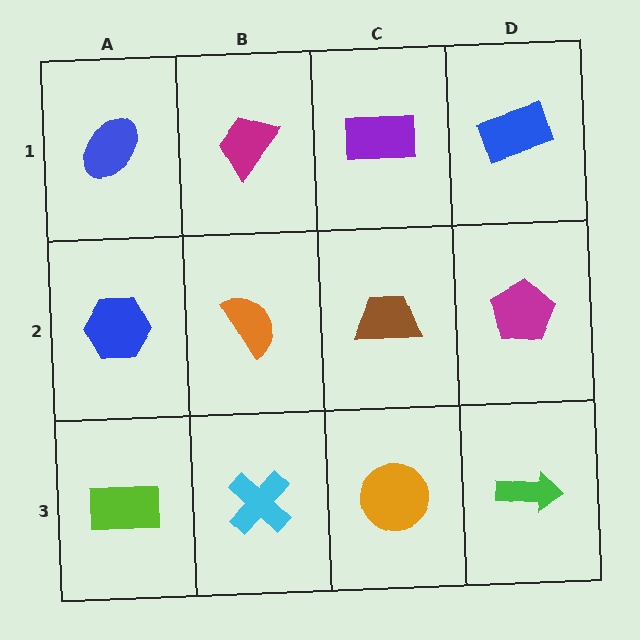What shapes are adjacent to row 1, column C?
A brown trapezoid (row 2, column C), a magenta trapezoid (row 1, column B), a blue rectangle (row 1, column D).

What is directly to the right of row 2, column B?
A brown trapezoid.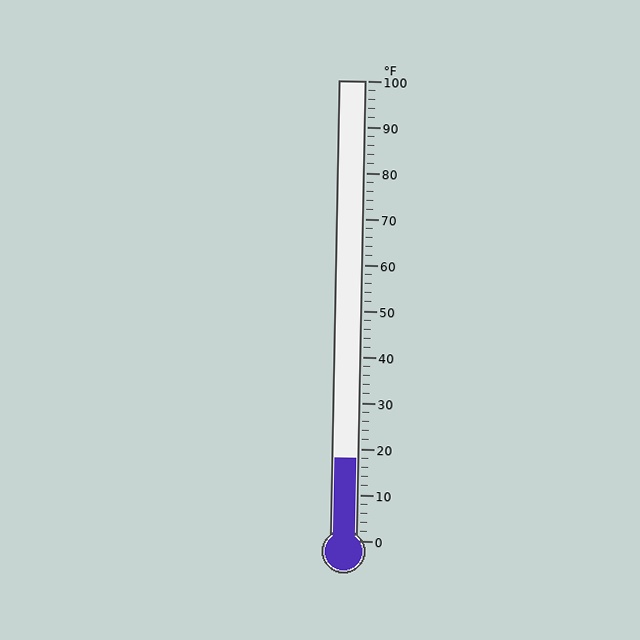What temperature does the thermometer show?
The thermometer shows approximately 18°F.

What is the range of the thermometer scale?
The thermometer scale ranges from 0°F to 100°F.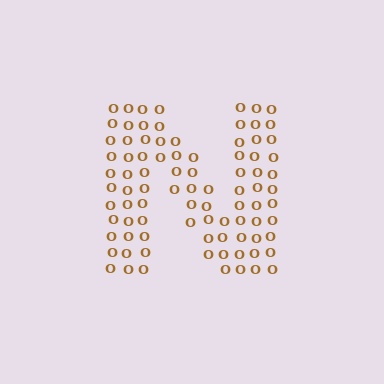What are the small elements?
The small elements are letter O's.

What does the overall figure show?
The overall figure shows the letter N.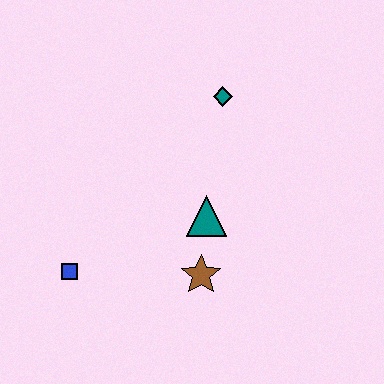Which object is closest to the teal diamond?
The teal triangle is closest to the teal diamond.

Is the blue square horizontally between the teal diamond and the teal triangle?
No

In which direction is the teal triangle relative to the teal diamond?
The teal triangle is below the teal diamond.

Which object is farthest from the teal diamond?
The blue square is farthest from the teal diamond.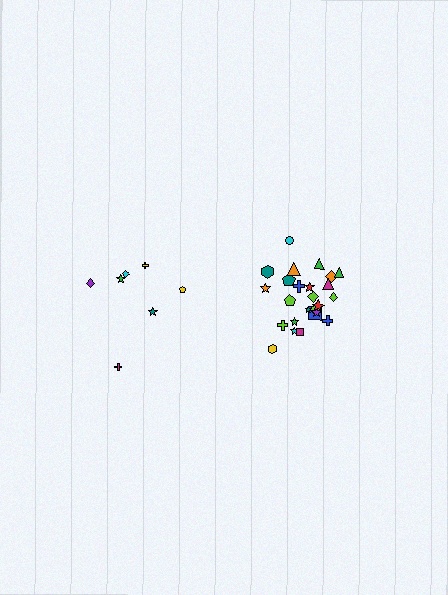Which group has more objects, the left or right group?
The right group.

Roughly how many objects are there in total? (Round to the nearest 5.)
Roughly 30 objects in total.